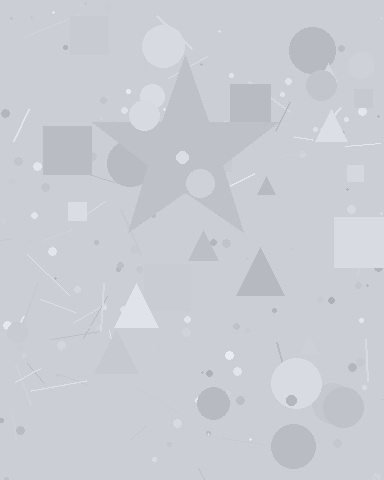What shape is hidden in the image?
A star is hidden in the image.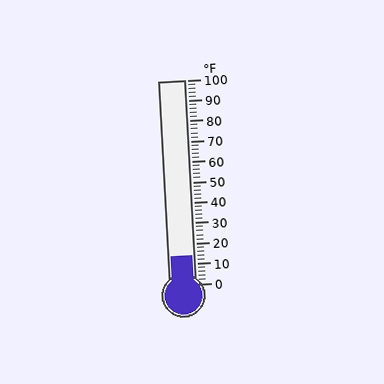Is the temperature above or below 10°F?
The temperature is above 10°F.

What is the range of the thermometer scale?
The thermometer scale ranges from 0°F to 100°F.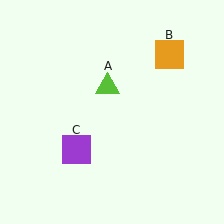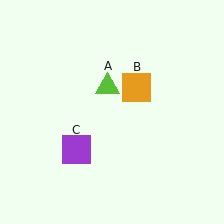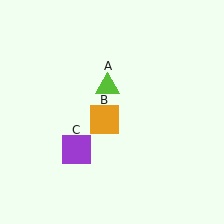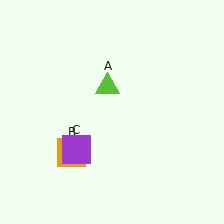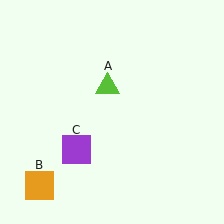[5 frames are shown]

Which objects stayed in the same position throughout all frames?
Lime triangle (object A) and purple square (object C) remained stationary.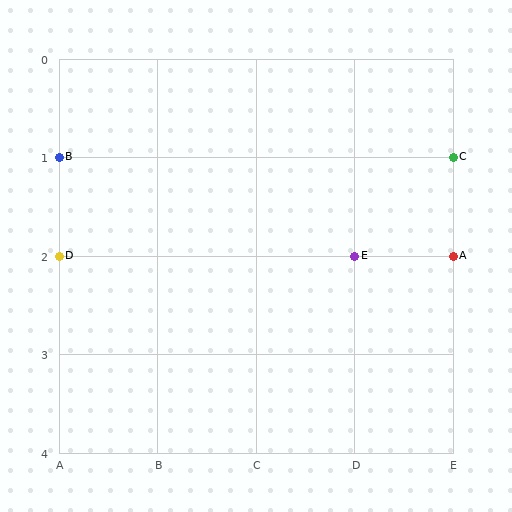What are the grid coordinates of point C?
Point C is at grid coordinates (E, 1).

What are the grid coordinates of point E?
Point E is at grid coordinates (D, 2).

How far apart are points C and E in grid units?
Points C and E are 1 column and 1 row apart (about 1.4 grid units diagonally).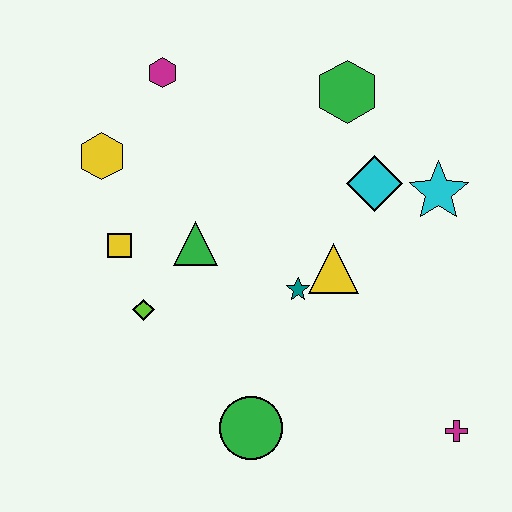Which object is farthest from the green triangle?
The magenta cross is farthest from the green triangle.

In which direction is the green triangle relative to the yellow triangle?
The green triangle is to the left of the yellow triangle.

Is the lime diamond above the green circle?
Yes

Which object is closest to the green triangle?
The yellow square is closest to the green triangle.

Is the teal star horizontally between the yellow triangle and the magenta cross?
No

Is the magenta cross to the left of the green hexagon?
No